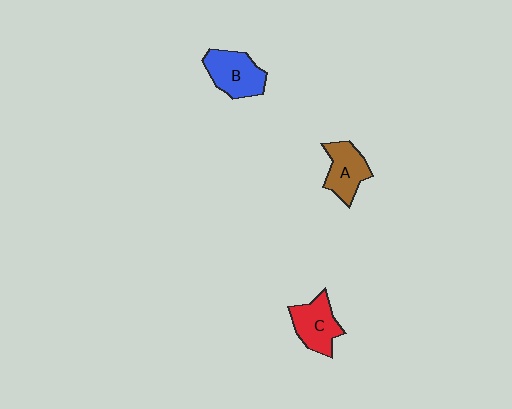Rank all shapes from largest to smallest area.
From largest to smallest: B (blue), C (red), A (brown).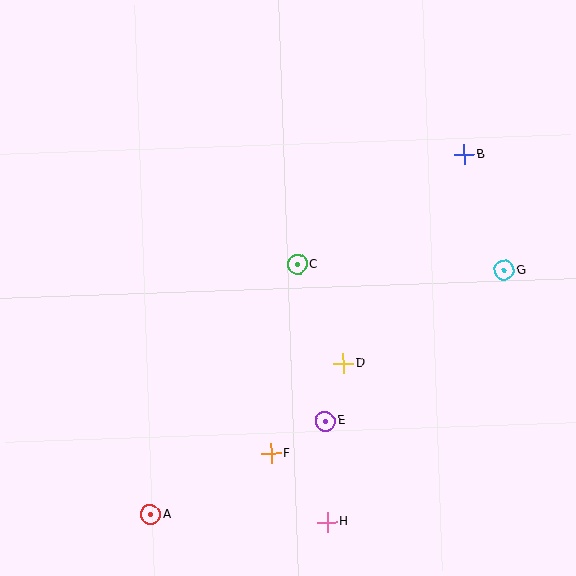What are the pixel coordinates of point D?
Point D is at (343, 364).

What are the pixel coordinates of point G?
Point G is at (504, 270).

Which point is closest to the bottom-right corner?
Point H is closest to the bottom-right corner.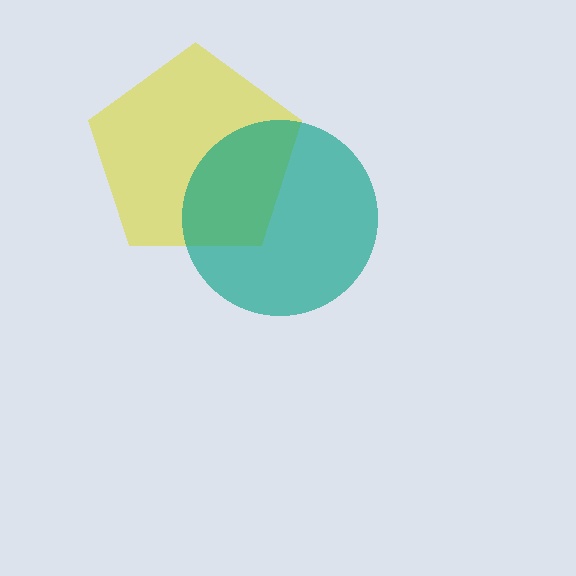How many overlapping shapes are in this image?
There are 2 overlapping shapes in the image.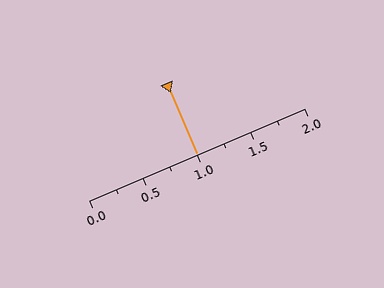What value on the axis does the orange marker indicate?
The marker indicates approximately 1.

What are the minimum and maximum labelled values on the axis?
The axis runs from 0.0 to 2.0.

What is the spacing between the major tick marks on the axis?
The major ticks are spaced 0.5 apart.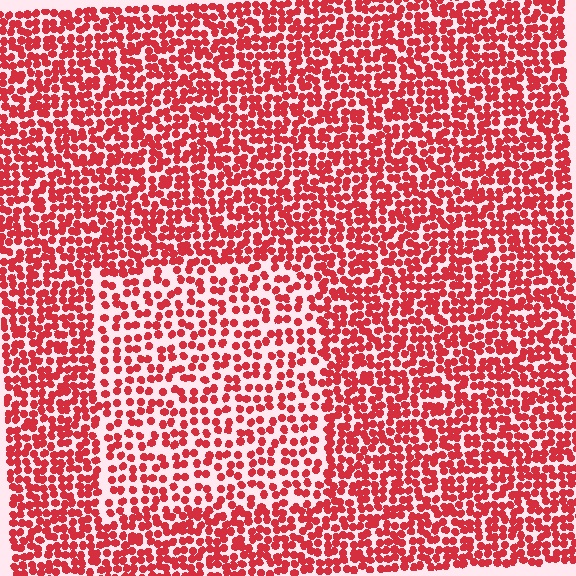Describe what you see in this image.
The image contains small red elements arranged at two different densities. A rectangle-shaped region is visible where the elements are less densely packed than the surrounding area.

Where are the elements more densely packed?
The elements are more densely packed outside the rectangle boundary.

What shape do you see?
I see a rectangle.